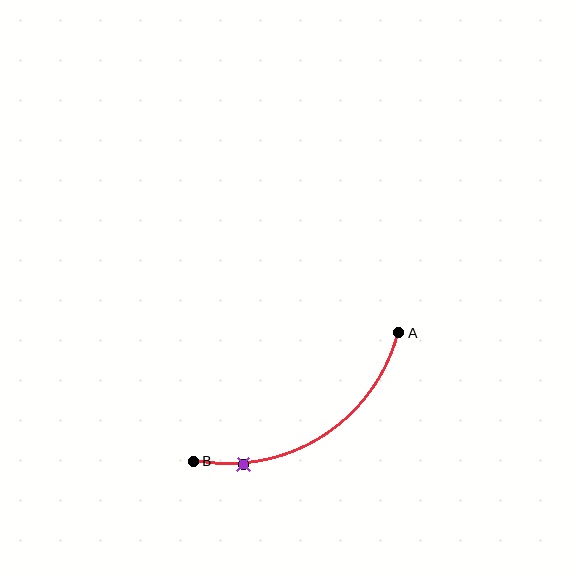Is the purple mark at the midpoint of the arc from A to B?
No. The purple mark lies on the arc but is closer to endpoint B. The arc midpoint would be at the point on the curve equidistant along the arc from both A and B.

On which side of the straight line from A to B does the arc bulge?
The arc bulges below the straight line connecting A and B.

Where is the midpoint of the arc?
The arc midpoint is the point on the curve farthest from the straight line joining A and B. It sits below that line.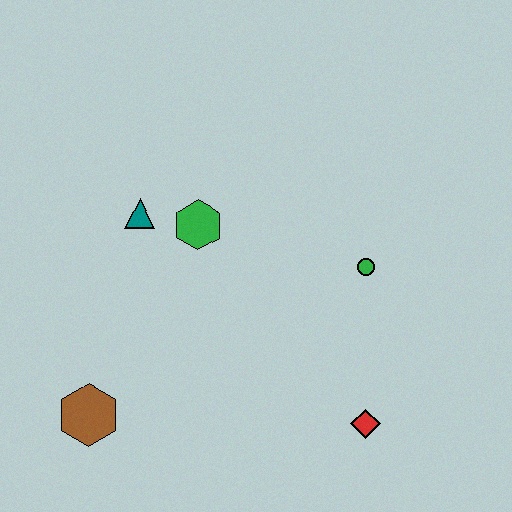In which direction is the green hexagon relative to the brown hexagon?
The green hexagon is above the brown hexagon.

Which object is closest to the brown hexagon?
The teal triangle is closest to the brown hexagon.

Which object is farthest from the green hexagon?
The red diamond is farthest from the green hexagon.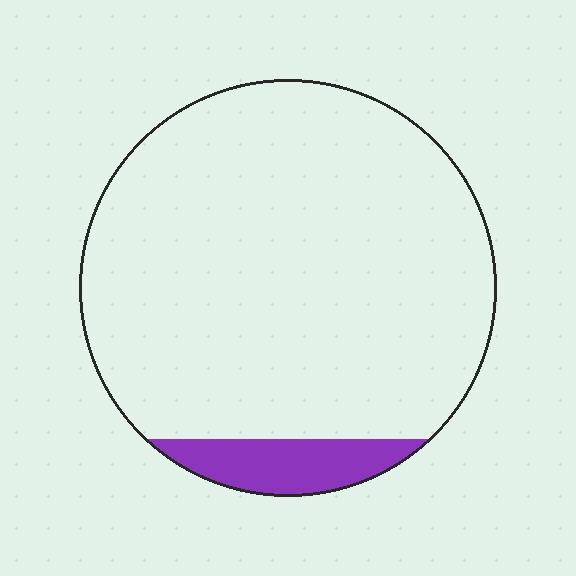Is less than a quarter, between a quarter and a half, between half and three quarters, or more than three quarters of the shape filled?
Less than a quarter.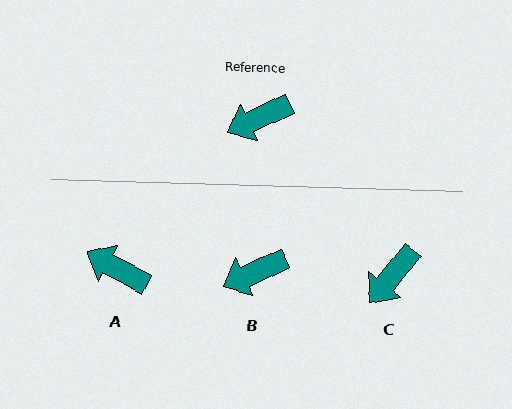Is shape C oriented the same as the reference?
No, it is off by about 26 degrees.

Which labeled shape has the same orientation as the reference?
B.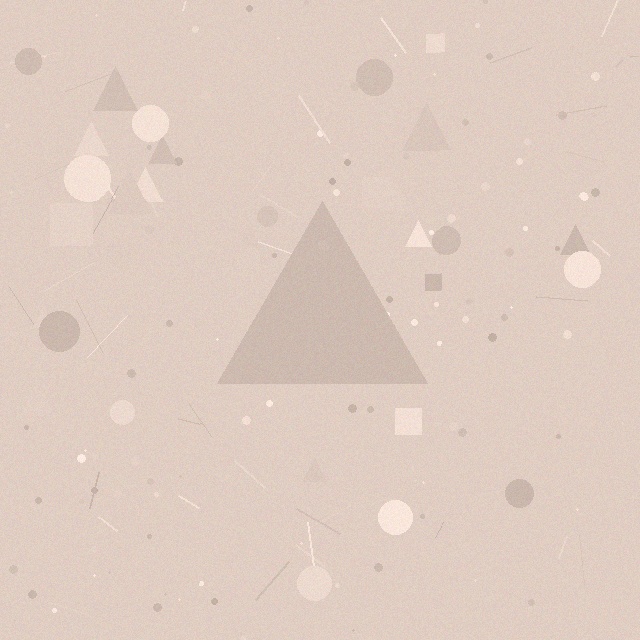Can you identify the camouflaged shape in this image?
The camouflaged shape is a triangle.